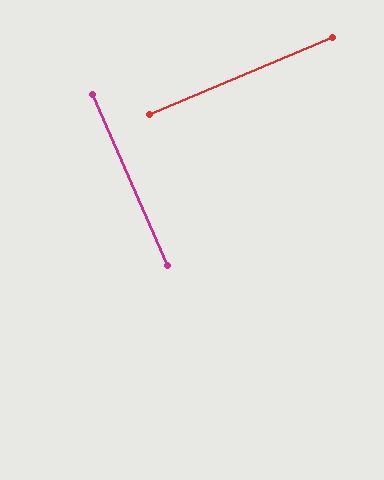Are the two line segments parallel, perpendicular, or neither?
Perpendicular — they meet at approximately 89°.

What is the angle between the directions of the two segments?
Approximately 89 degrees.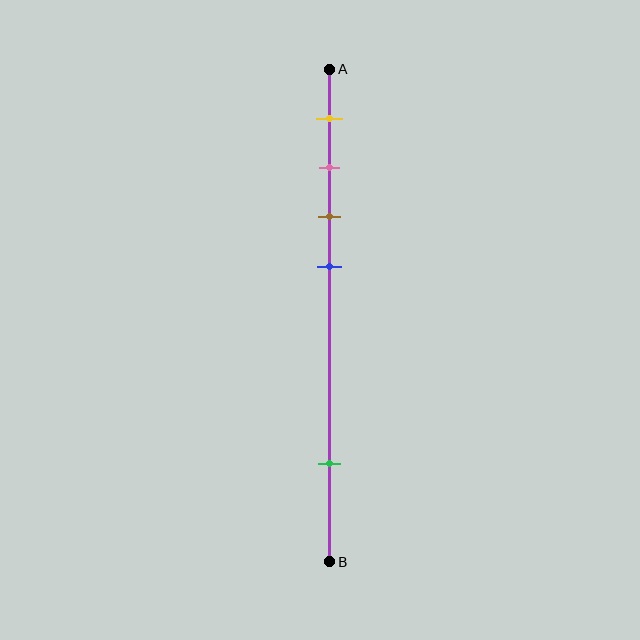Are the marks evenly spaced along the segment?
No, the marks are not evenly spaced.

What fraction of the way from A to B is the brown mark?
The brown mark is approximately 30% (0.3) of the way from A to B.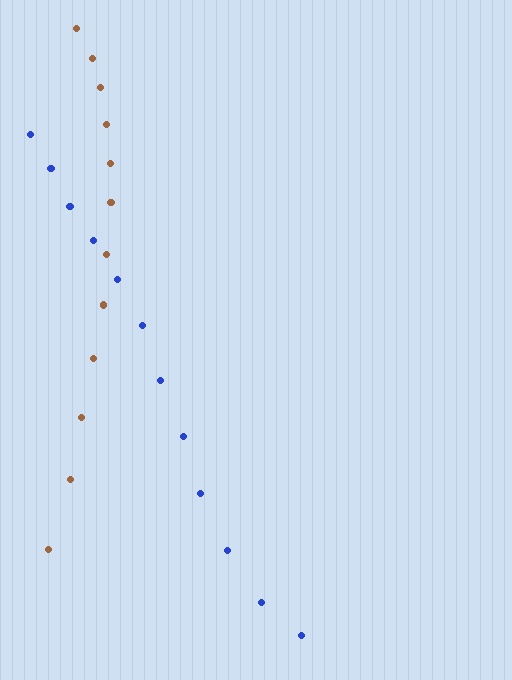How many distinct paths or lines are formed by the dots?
There are 2 distinct paths.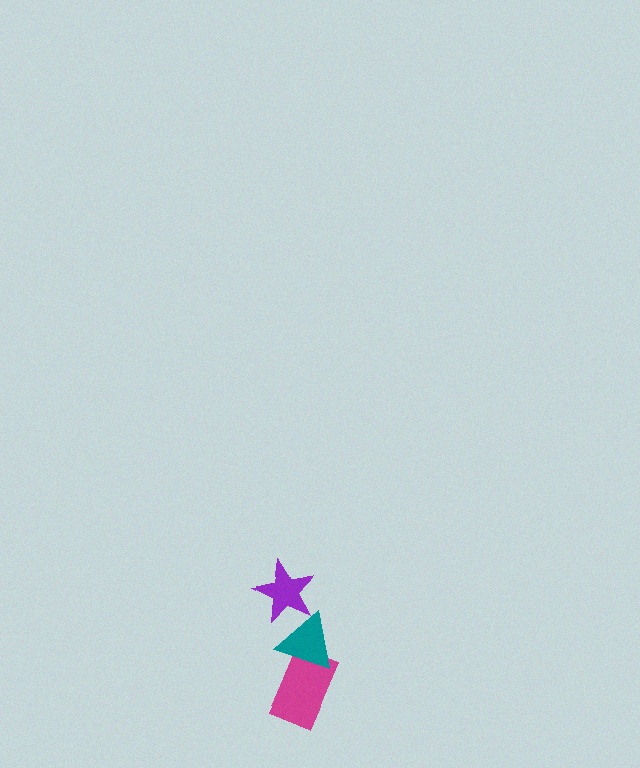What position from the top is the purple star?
The purple star is 1st from the top.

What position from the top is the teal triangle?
The teal triangle is 2nd from the top.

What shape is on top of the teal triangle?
The purple star is on top of the teal triangle.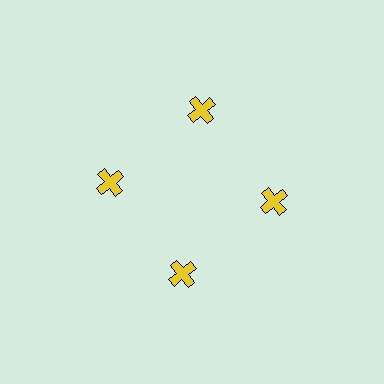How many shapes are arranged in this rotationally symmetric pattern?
There are 4 shapes, arranged in 4 groups of 1.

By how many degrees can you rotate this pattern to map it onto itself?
The pattern maps onto itself every 90 degrees of rotation.